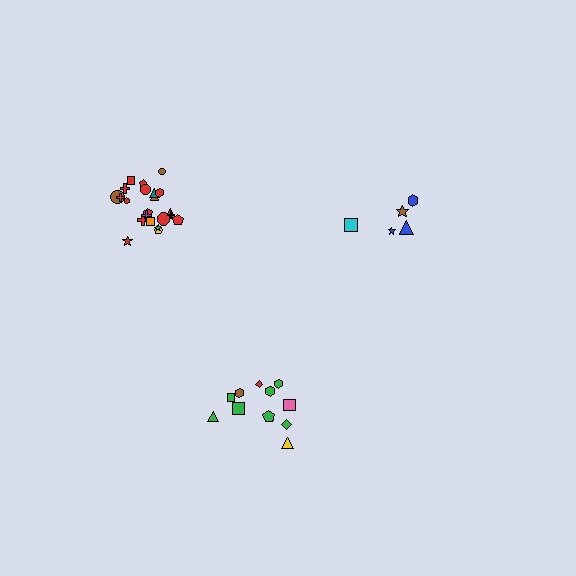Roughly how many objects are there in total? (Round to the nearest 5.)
Roughly 40 objects in total.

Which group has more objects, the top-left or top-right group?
The top-left group.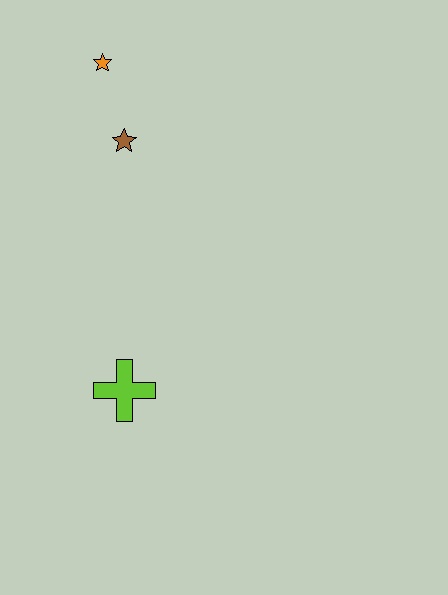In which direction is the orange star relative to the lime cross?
The orange star is above the lime cross.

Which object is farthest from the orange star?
The lime cross is farthest from the orange star.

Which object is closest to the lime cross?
The brown star is closest to the lime cross.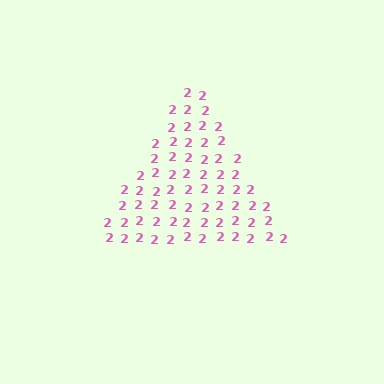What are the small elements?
The small elements are digit 2's.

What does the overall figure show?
The overall figure shows a triangle.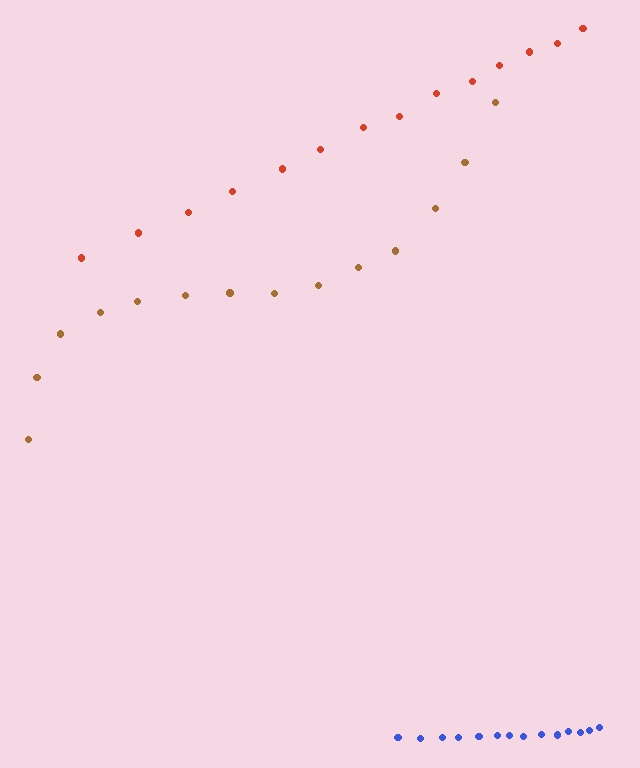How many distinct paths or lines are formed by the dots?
There are 3 distinct paths.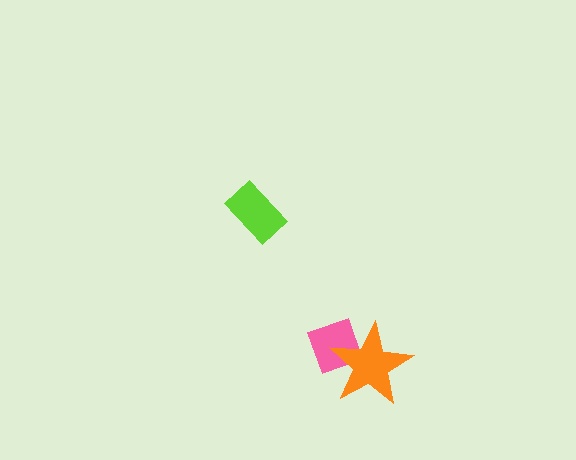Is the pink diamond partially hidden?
Yes, it is partially covered by another shape.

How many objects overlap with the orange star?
1 object overlaps with the orange star.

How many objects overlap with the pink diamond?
1 object overlaps with the pink diamond.